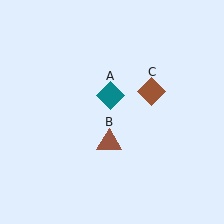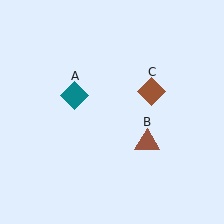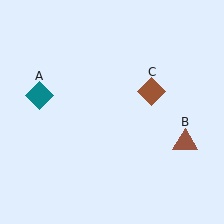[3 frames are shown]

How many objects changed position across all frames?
2 objects changed position: teal diamond (object A), brown triangle (object B).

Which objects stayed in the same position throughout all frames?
Brown diamond (object C) remained stationary.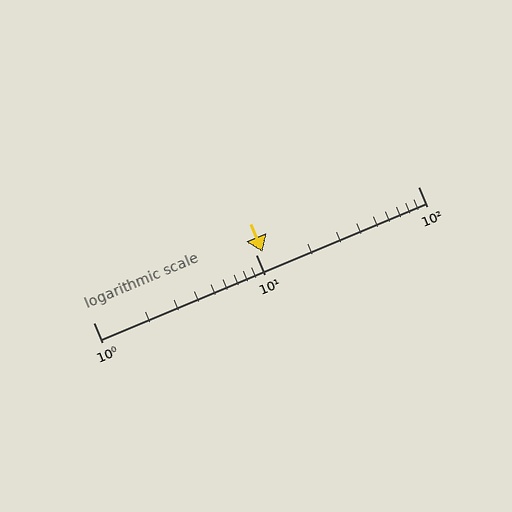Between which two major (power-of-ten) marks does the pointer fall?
The pointer is between 10 and 100.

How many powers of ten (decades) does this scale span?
The scale spans 2 decades, from 1 to 100.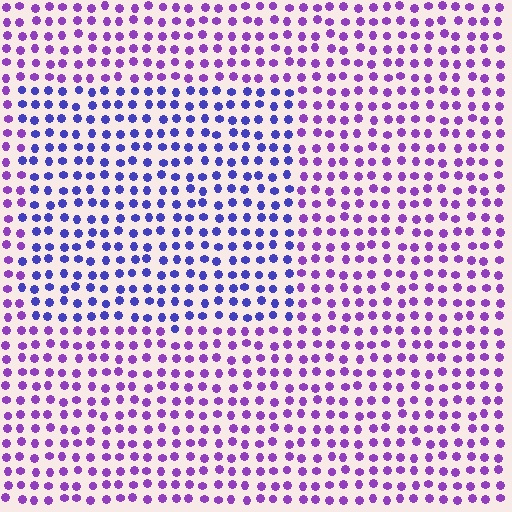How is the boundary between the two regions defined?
The boundary is defined purely by a slight shift in hue (about 37 degrees). Spacing, size, and orientation are identical on both sides.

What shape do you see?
I see a rectangle.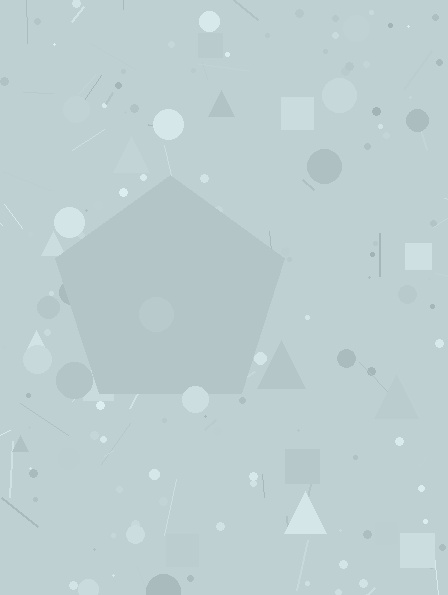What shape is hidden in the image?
A pentagon is hidden in the image.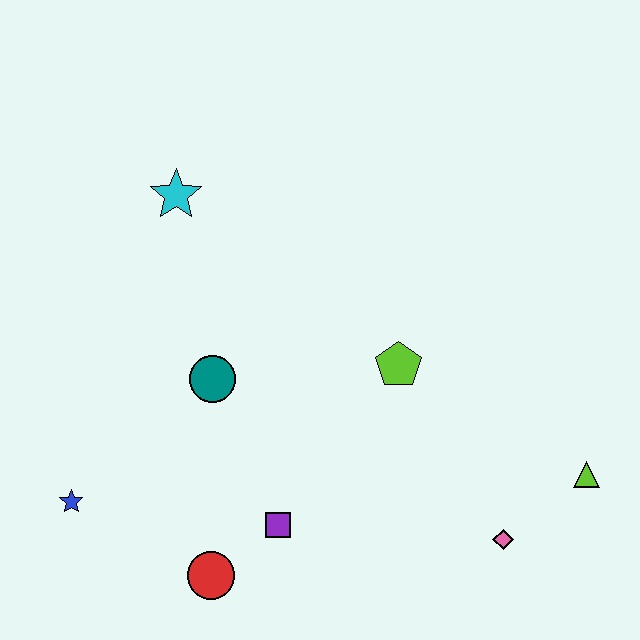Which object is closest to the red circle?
The purple square is closest to the red circle.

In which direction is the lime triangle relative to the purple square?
The lime triangle is to the right of the purple square.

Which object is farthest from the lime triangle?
The blue star is farthest from the lime triangle.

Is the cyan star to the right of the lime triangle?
No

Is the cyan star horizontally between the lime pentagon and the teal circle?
No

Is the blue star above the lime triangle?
No